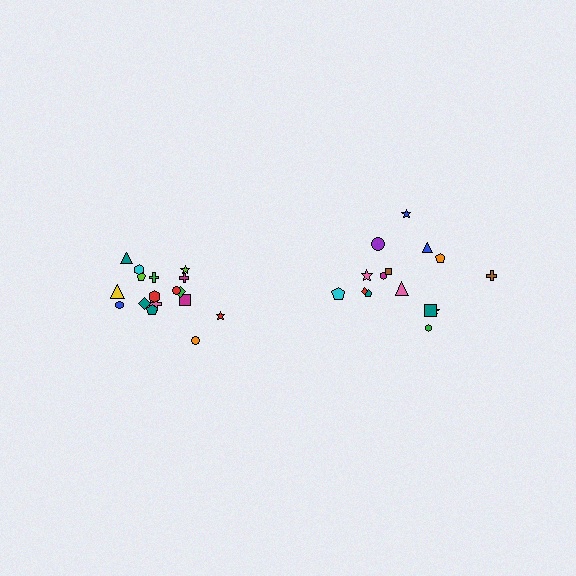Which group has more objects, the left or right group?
The left group.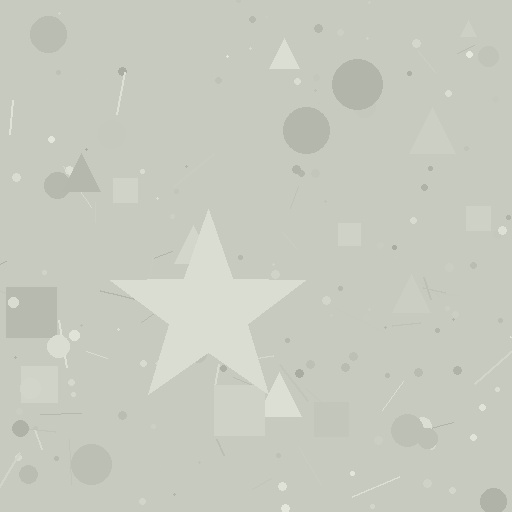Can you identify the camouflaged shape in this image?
The camouflaged shape is a star.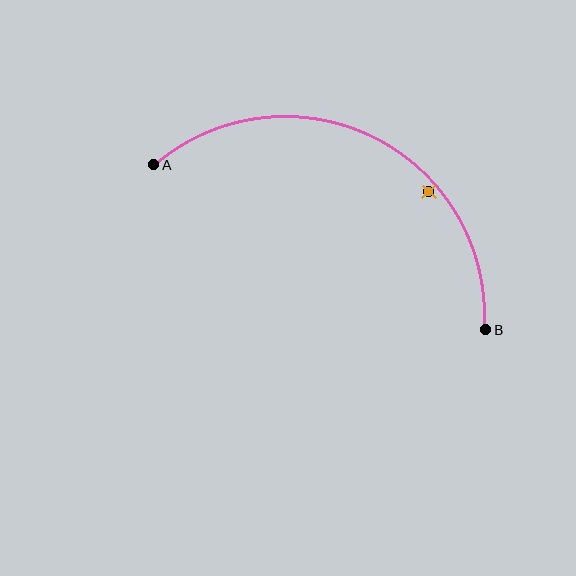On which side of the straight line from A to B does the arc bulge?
The arc bulges above the straight line connecting A and B.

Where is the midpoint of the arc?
The arc midpoint is the point on the curve farthest from the straight line joining A and B. It sits above that line.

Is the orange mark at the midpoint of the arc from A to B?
No — the orange mark does not lie on the arc at all. It sits slightly inside the curve.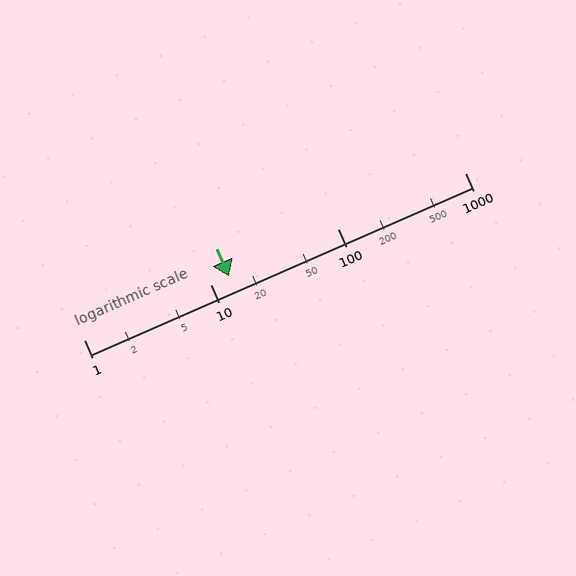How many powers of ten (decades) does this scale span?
The scale spans 3 decades, from 1 to 1000.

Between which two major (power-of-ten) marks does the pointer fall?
The pointer is between 10 and 100.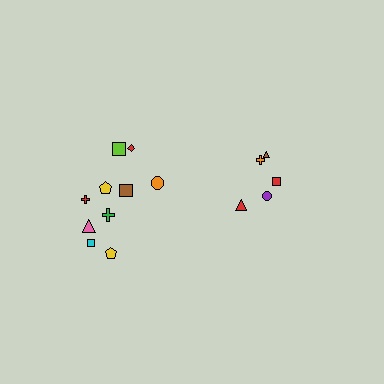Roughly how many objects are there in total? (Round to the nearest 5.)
Roughly 15 objects in total.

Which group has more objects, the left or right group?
The left group.